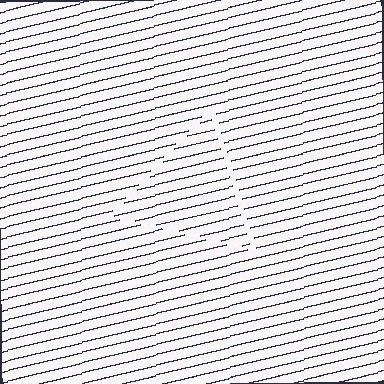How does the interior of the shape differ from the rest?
The interior of the shape contains the same grating, shifted by half a period — the contour is defined by the phase discontinuity where line-ends from the inner and outer gratings abut.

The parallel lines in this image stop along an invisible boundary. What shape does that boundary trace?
An illusory triangle. The interior of the shape contains the same grating, shifted by half a period — the contour is defined by the phase discontinuity where line-ends from the inner and outer gratings abut.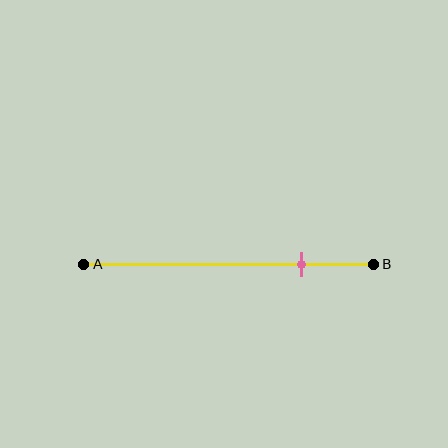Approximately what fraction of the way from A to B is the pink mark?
The pink mark is approximately 75% of the way from A to B.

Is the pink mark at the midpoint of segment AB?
No, the mark is at about 75% from A, not at the 50% midpoint.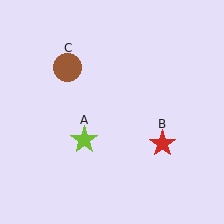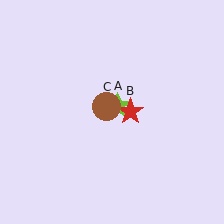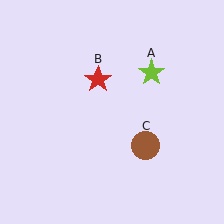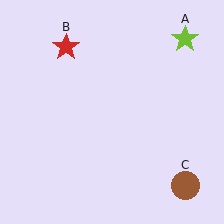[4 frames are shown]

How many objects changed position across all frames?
3 objects changed position: lime star (object A), red star (object B), brown circle (object C).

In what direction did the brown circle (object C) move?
The brown circle (object C) moved down and to the right.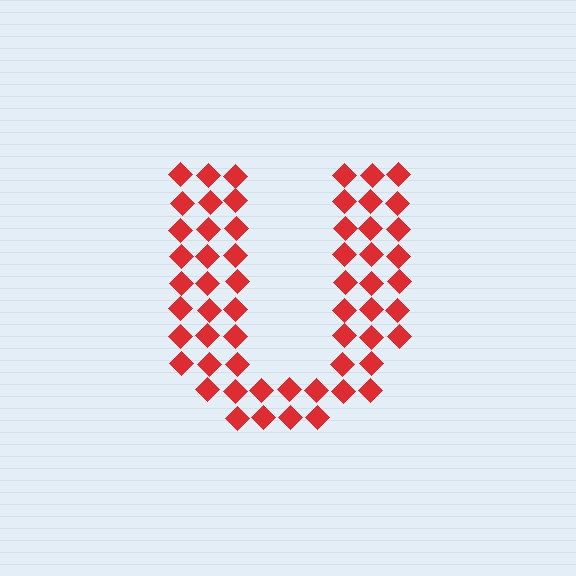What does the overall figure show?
The overall figure shows the letter U.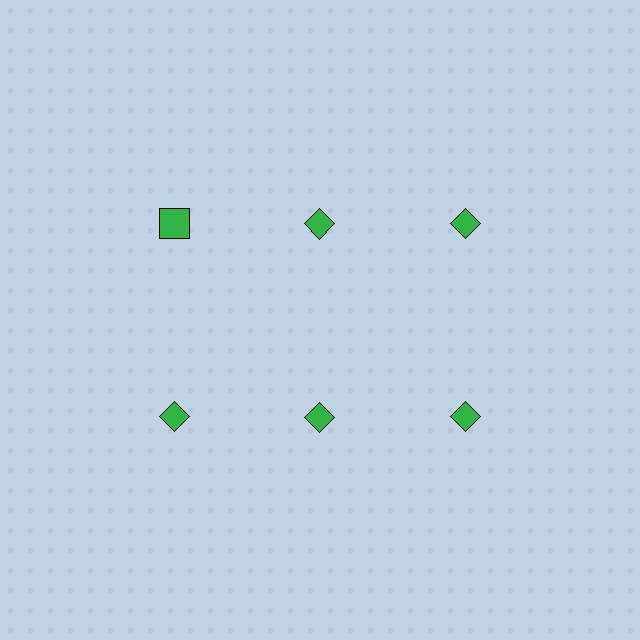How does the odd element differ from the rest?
It has a different shape: square instead of diamond.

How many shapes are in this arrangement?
There are 6 shapes arranged in a grid pattern.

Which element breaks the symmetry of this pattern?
The green square in the top row, leftmost column breaks the symmetry. All other shapes are green diamonds.